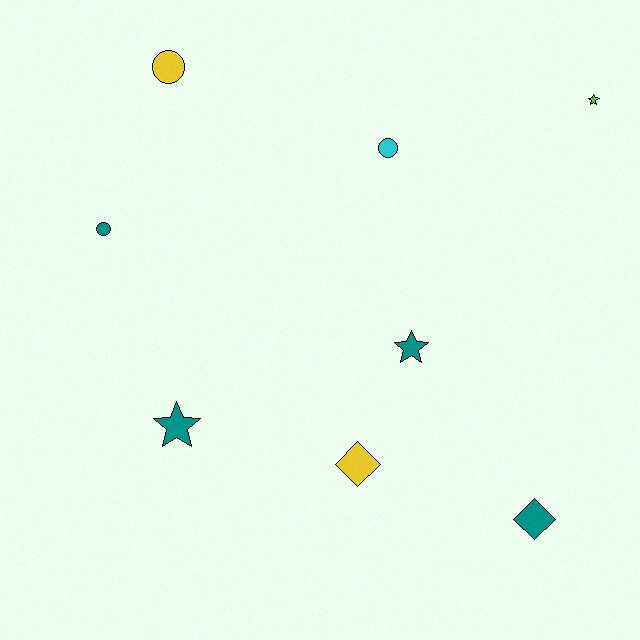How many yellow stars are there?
There are no yellow stars.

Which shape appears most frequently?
Circle, with 3 objects.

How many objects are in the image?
There are 8 objects.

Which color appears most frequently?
Teal, with 4 objects.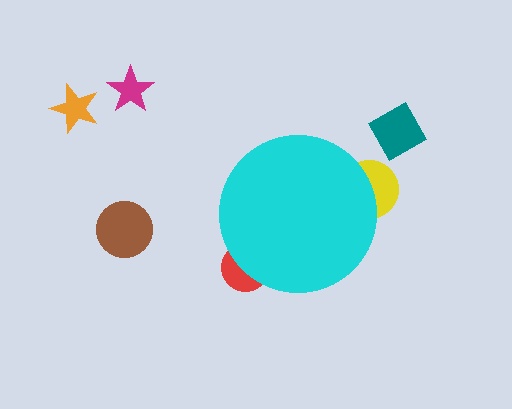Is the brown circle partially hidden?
No, the brown circle is fully visible.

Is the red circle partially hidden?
Yes, the red circle is partially hidden behind the cyan circle.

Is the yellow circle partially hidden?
Yes, the yellow circle is partially hidden behind the cyan circle.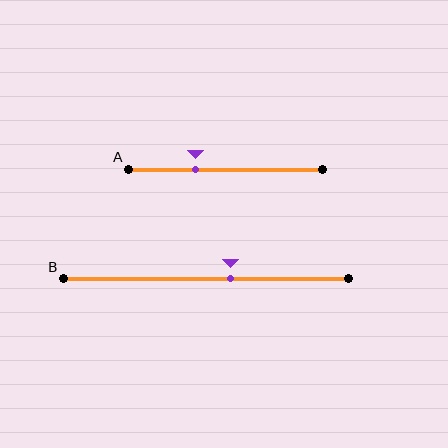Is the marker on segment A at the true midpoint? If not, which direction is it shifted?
No, the marker on segment A is shifted to the left by about 16% of the segment length.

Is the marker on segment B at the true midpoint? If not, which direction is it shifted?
No, the marker on segment B is shifted to the right by about 9% of the segment length.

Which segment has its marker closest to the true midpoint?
Segment B has its marker closest to the true midpoint.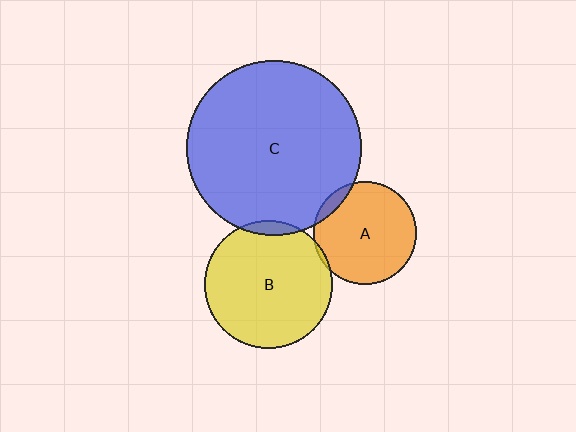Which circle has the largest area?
Circle C (blue).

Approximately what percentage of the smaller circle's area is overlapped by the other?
Approximately 5%.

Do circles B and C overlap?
Yes.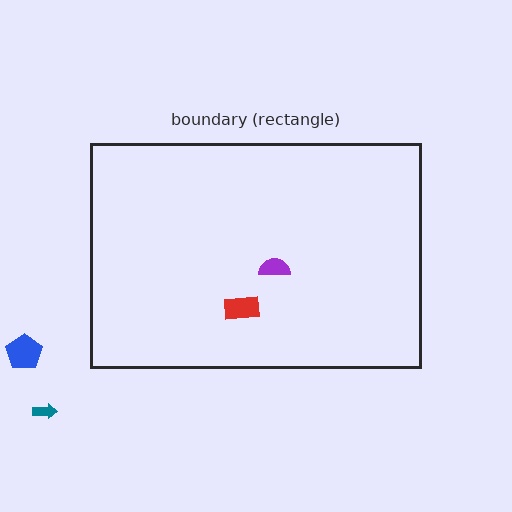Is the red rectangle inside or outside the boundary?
Inside.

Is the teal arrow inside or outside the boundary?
Outside.